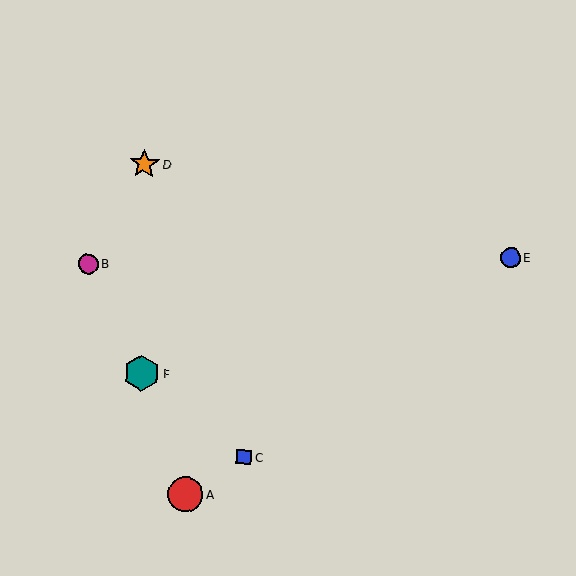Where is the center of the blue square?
The center of the blue square is at (244, 457).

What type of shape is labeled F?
Shape F is a teal hexagon.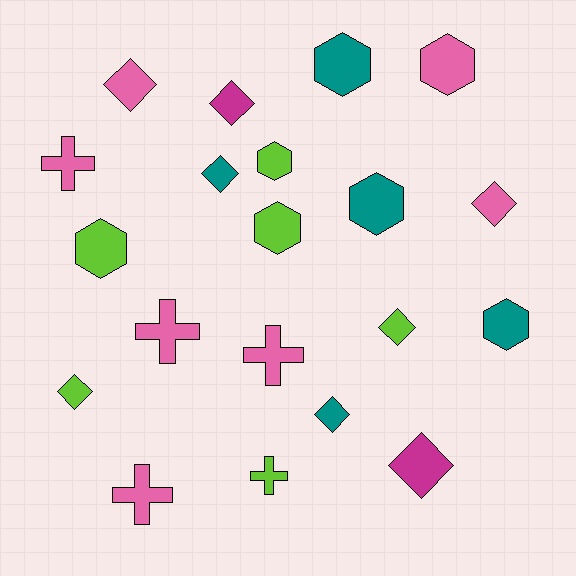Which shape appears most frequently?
Diamond, with 8 objects.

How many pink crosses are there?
There are 4 pink crosses.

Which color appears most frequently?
Pink, with 7 objects.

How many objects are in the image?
There are 20 objects.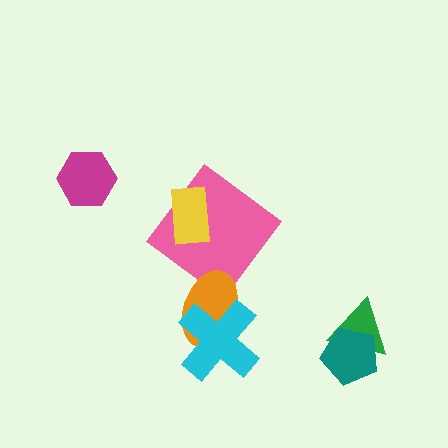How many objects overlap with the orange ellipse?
2 objects overlap with the orange ellipse.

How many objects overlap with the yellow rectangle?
1 object overlaps with the yellow rectangle.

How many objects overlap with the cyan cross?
1 object overlaps with the cyan cross.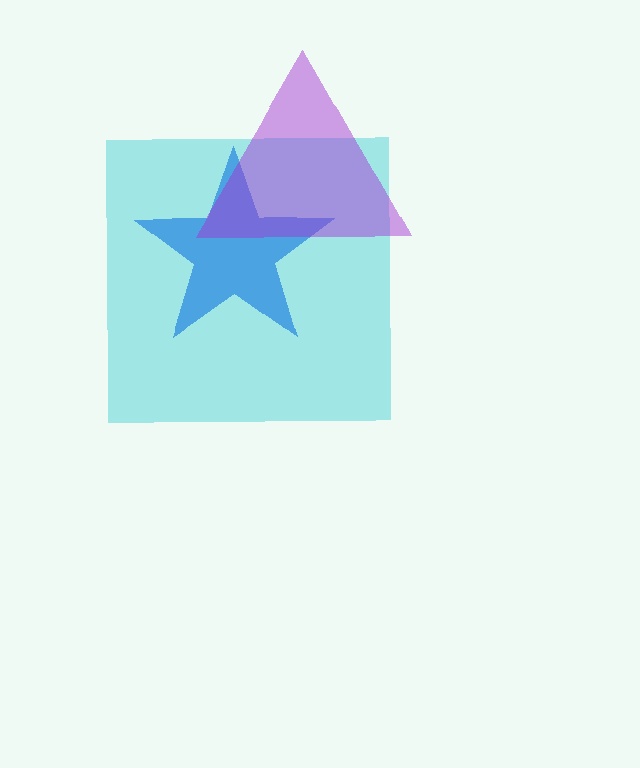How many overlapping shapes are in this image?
There are 3 overlapping shapes in the image.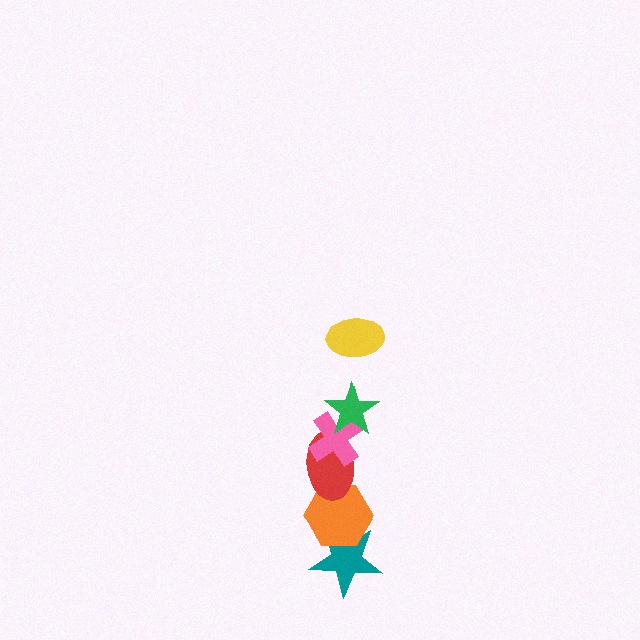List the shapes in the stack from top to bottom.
From top to bottom: the yellow ellipse, the green star, the pink cross, the red ellipse, the orange hexagon, the teal star.